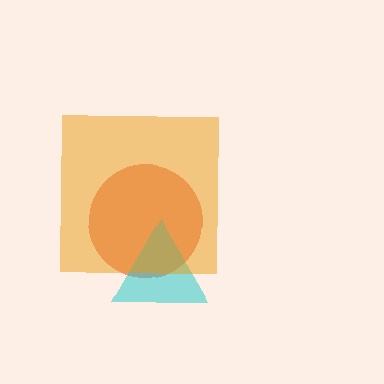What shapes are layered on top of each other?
The layered shapes are: a red circle, a cyan triangle, an orange square.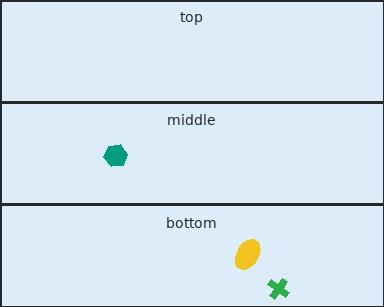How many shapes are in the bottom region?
2.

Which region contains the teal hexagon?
The middle region.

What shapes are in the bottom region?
The yellow ellipse, the green cross.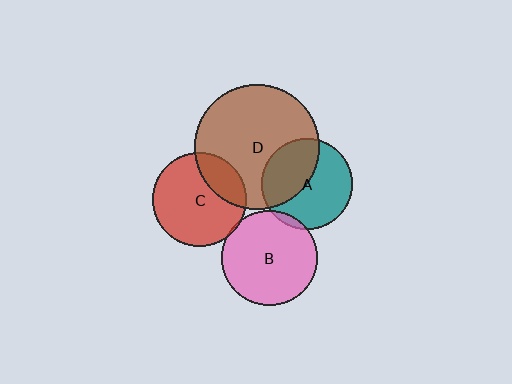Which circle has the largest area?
Circle D (brown).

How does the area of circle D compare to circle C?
Approximately 1.8 times.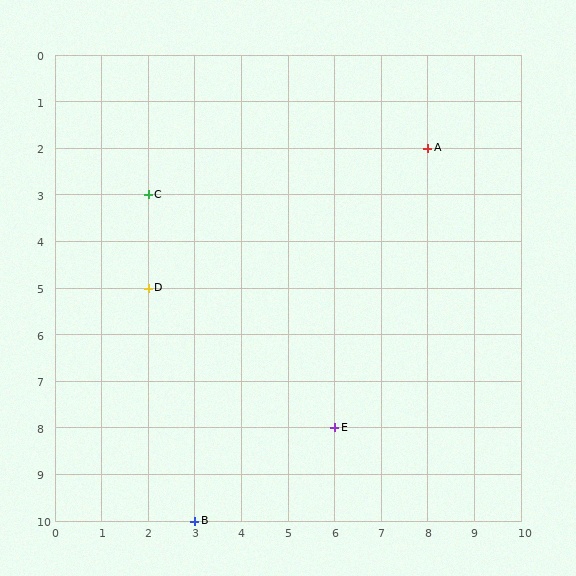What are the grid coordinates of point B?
Point B is at grid coordinates (3, 10).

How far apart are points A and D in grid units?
Points A and D are 6 columns and 3 rows apart (about 6.7 grid units diagonally).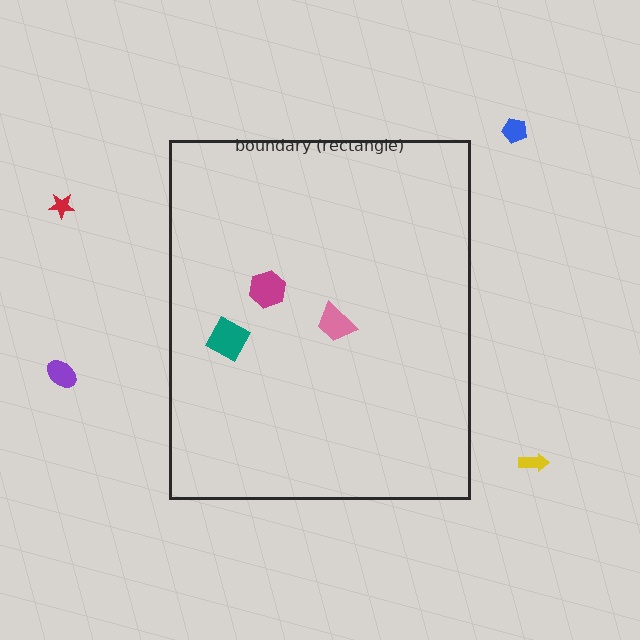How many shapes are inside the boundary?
3 inside, 4 outside.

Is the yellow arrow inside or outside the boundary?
Outside.